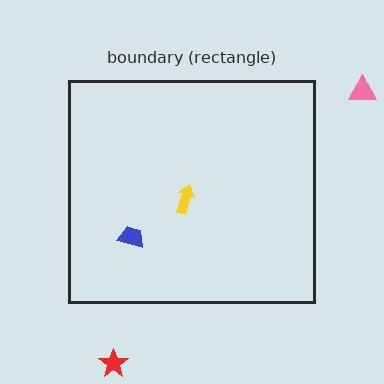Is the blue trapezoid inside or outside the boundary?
Inside.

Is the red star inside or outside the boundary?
Outside.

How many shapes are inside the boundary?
2 inside, 2 outside.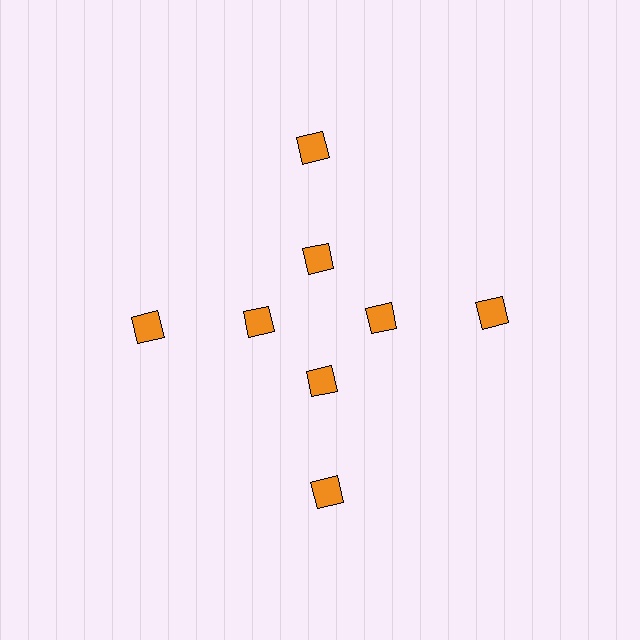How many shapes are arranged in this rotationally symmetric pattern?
There are 8 shapes, arranged in 4 groups of 2.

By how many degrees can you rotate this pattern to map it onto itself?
The pattern maps onto itself every 90 degrees of rotation.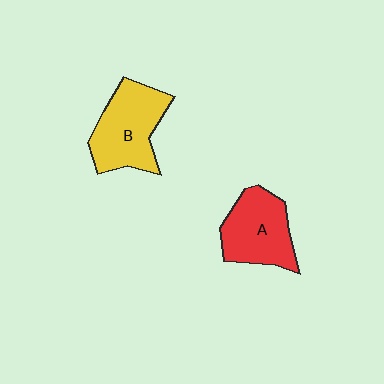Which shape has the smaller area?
Shape A (red).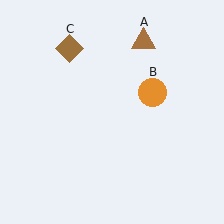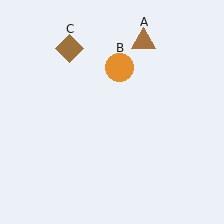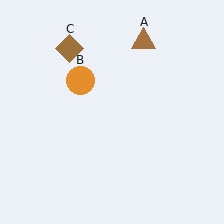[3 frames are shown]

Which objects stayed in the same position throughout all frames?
Brown triangle (object A) and brown diamond (object C) remained stationary.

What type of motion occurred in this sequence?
The orange circle (object B) rotated counterclockwise around the center of the scene.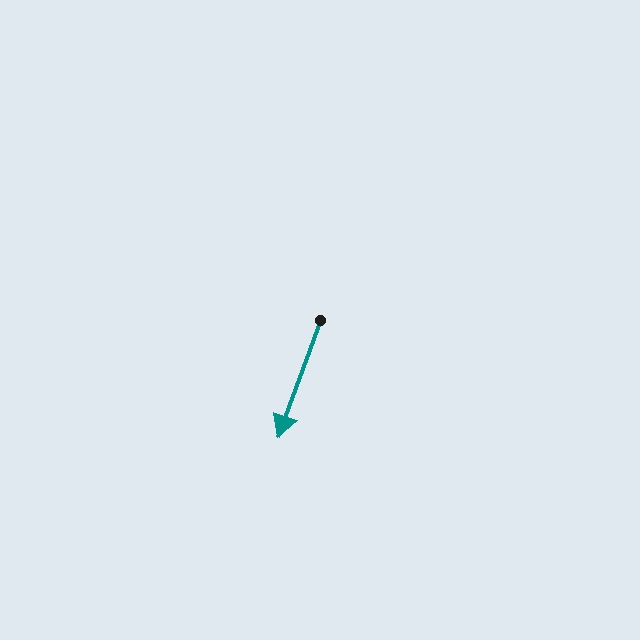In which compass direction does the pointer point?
South.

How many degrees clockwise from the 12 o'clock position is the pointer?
Approximately 200 degrees.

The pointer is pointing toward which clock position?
Roughly 7 o'clock.